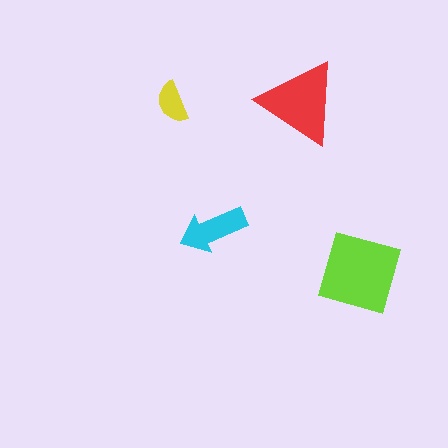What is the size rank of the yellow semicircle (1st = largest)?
4th.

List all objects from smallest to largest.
The yellow semicircle, the cyan arrow, the red triangle, the lime diamond.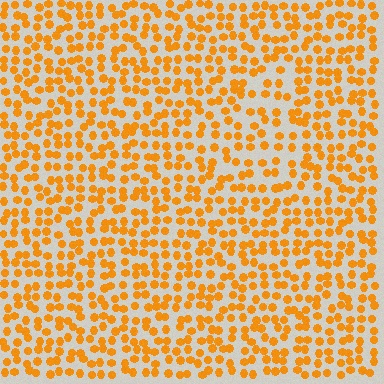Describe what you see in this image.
The image contains small orange elements arranged at two different densities. A triangle-shaped region is visible where the elements are less densely packed than the surrounding area.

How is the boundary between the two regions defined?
The boundary is defined by a change in element density (approximately 1.4x ratio). All elements are the same color, size, and shape.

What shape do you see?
I see a triangle.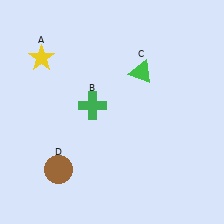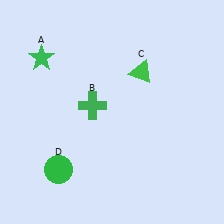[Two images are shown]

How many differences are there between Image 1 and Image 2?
There are 2 differences between the two images.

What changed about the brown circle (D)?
In Image 1, D is brown. In Image 2, it changed to green.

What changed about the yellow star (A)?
In Image 1, A is yellow. In Image 2, it changed to green.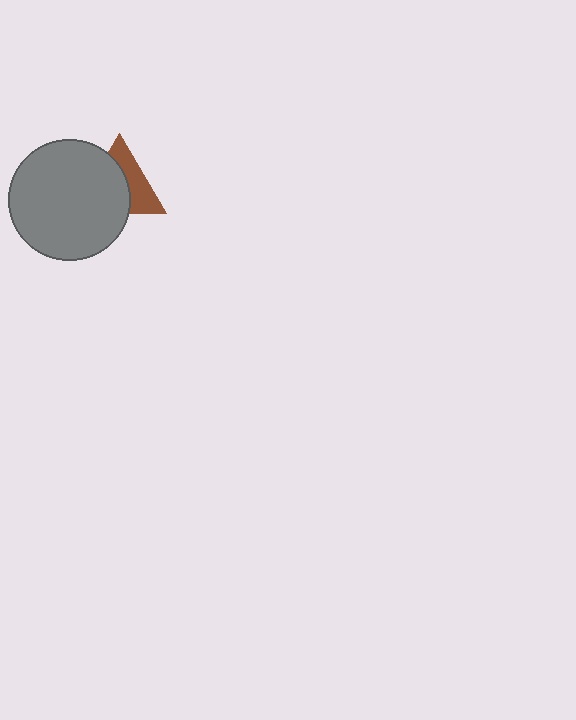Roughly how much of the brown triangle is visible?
A small part of it is visible (roughly 44%).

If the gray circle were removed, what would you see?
You would see the complete brown triangle.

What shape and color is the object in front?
The object in front is a gray circle.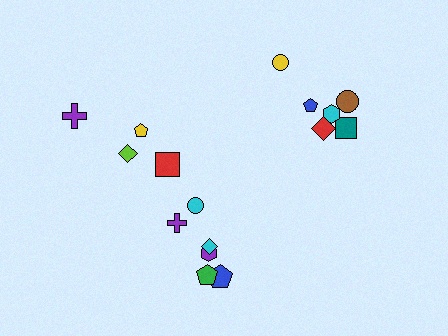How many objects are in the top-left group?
There are 4 objects.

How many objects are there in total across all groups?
There are 16 objects.